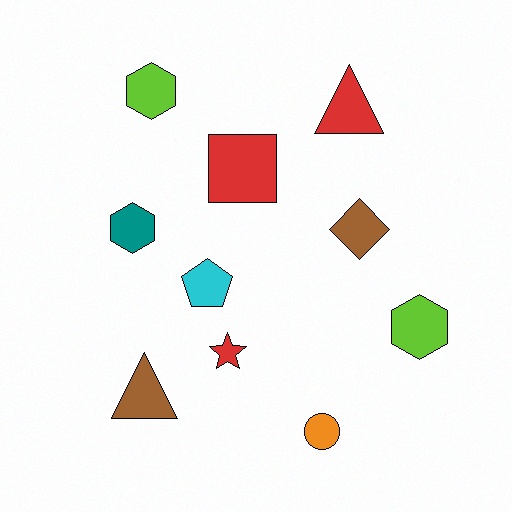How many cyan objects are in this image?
There is 1 cyan object.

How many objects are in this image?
There are 10 objects.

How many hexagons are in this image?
There are 3 hexagons.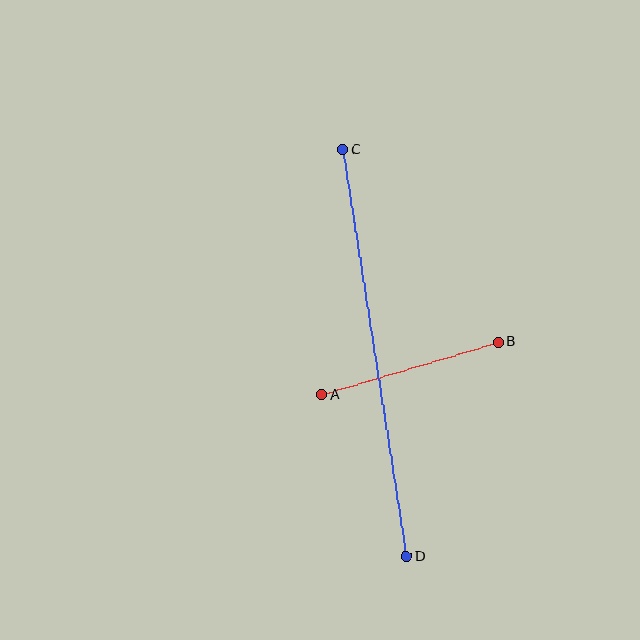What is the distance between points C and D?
The distance is approximately 412 pixels.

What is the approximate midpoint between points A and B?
The midpoint is at approximately (410, 369) pixels.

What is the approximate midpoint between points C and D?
The midpoint is at approximately (375, 353) pixels.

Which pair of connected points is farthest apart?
Points C and D are farthest apart.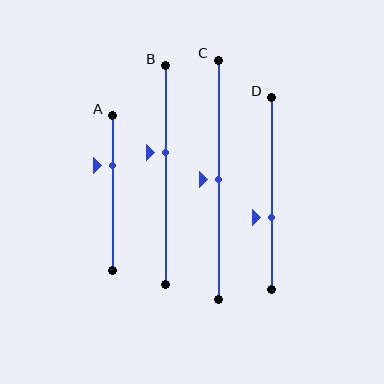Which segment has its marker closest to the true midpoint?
Segment C has its marker closest to the true midpoint.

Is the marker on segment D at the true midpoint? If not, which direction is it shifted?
No, the marker on segment D is shifted downward by about 13% of the segment length.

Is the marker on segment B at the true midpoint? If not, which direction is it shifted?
No, the marker on segment B is shifted upward by about 11% of the segment length.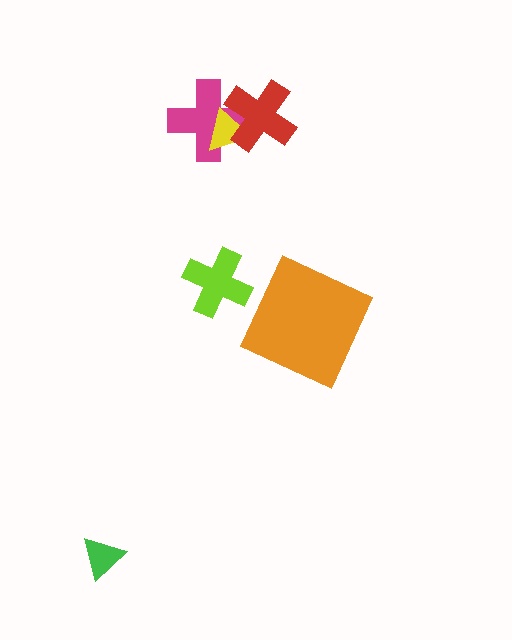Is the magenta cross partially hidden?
Yes, it is partially covered by another shape.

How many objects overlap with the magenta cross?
2 objects overlap with the magenta cross.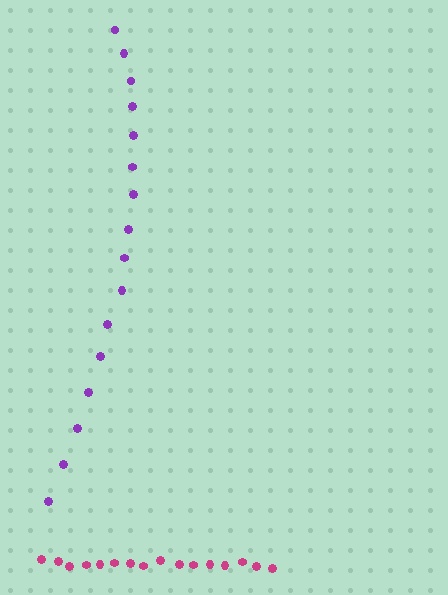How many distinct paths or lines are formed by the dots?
There are 2 distinct paths.